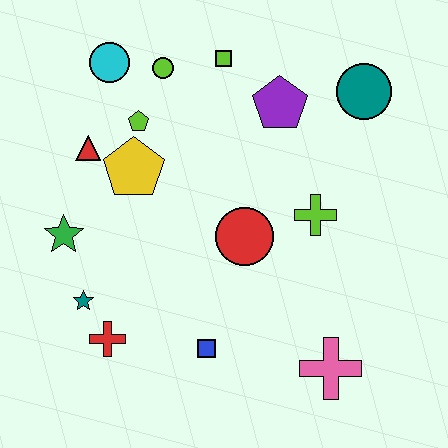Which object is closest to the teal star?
The red cross is closest to the teal star.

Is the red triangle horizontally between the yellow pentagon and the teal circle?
No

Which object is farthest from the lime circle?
The pink cross is farthest from the lime circle.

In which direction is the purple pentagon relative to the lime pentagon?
The purple pentagon is to the right of the lime pentagon.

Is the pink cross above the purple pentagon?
No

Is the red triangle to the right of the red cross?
No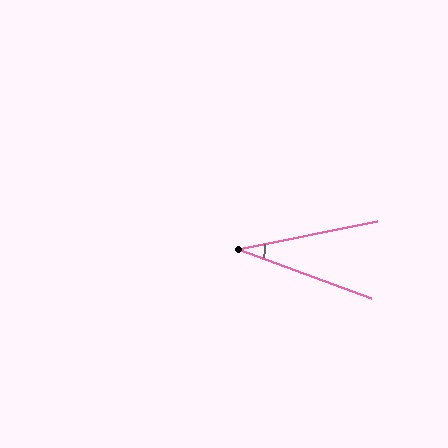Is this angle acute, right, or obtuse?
It is acute.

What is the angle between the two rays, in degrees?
Approximately 31 degrees.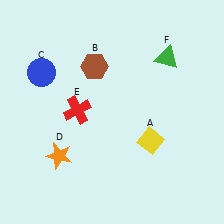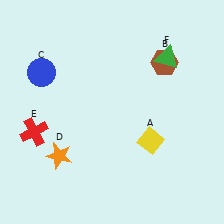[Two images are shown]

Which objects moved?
The objects that moved are: the brown hexagon (B), the red cross (E).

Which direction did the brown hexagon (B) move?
The brown hexagon (B) moved right.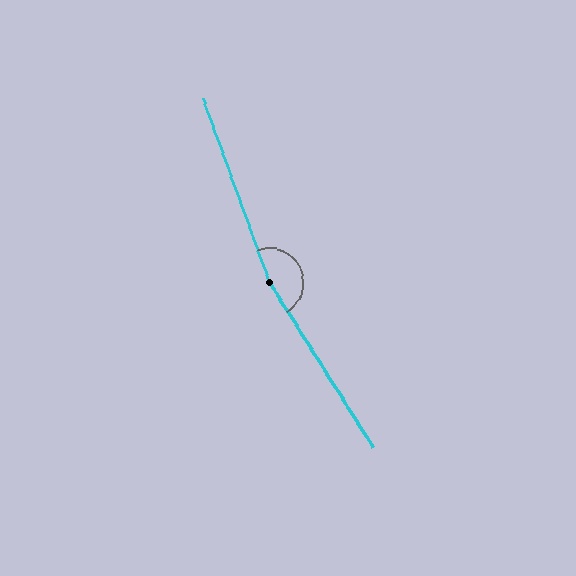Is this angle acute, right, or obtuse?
It is obtuse.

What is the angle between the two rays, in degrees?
Approximately 168 degrees.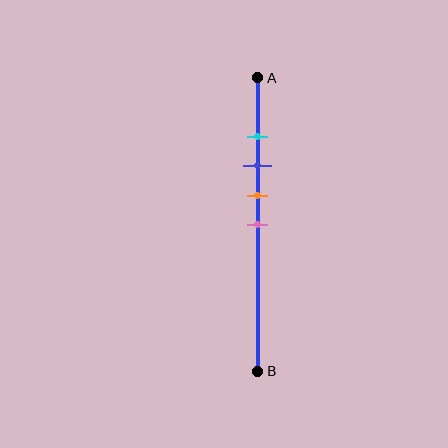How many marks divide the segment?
There are 4 marks dividing the segment.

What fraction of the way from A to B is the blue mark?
The blue mark is approximately 30% (0.3) of the way from A to B.